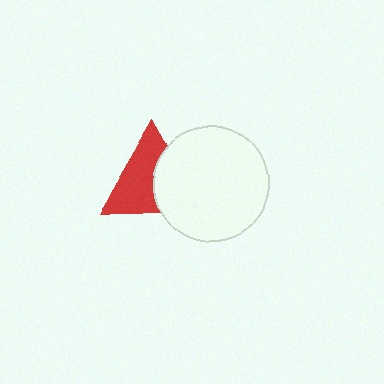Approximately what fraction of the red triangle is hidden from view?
Roughly 41% of the red triangle is hidden behind the white circle.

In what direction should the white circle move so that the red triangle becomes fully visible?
The white circle should move right. That is the shortest direction to clear the overlap and leave the red triangle fully visible.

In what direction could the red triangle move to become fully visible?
The red triangle could move left. That would shift it out from behind the white circle entirely.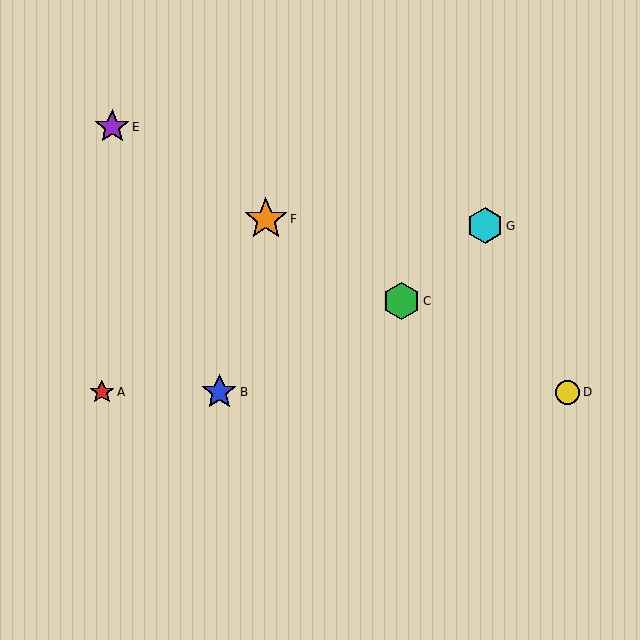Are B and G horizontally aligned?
No, B is at y≈392 and G is at y≈226.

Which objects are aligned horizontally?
Objects A, B, D are aligned horizontally.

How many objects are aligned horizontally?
3 objects (A, B, D) are aligned horizontally.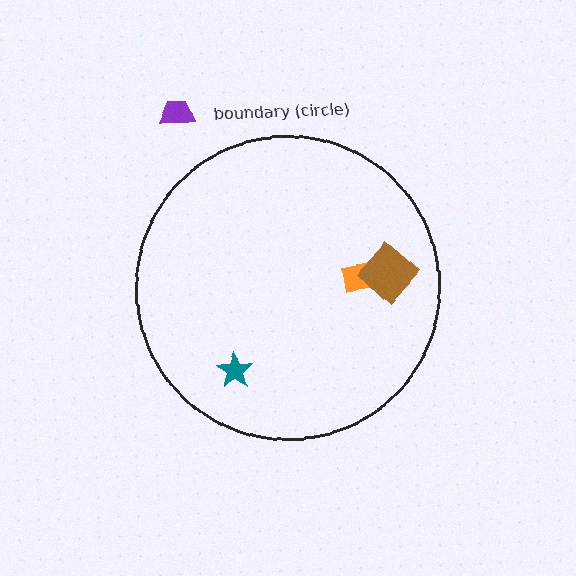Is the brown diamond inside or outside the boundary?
Inside.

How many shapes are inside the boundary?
3 inside, 1 outside.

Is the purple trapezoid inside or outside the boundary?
Outside.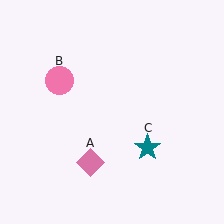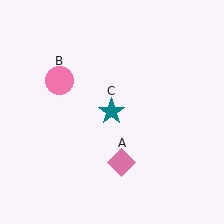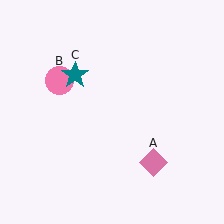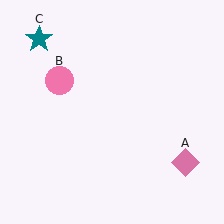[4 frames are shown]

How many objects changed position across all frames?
2 objects changed position: pink diamond (object A), teal star (object C).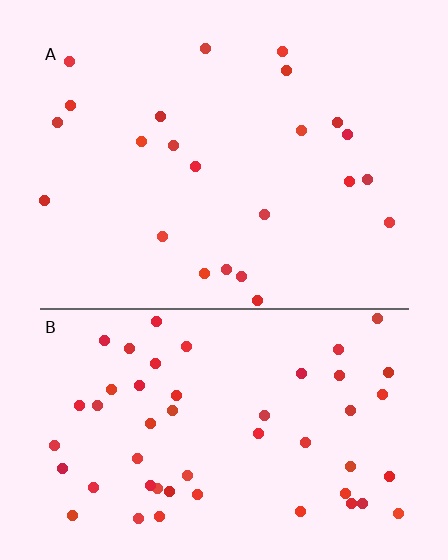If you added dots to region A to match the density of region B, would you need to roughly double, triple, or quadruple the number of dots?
Approximately double.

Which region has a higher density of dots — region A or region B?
B (the bottom).